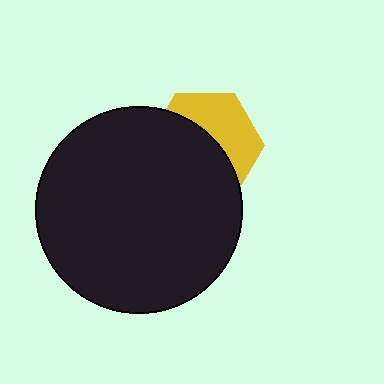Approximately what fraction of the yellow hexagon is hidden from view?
Roughly 58% of the yellow hexagon is hidden behind the black circle.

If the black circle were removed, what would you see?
You would see the complete yellow hexagon.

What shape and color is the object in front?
The object in front is a black circle.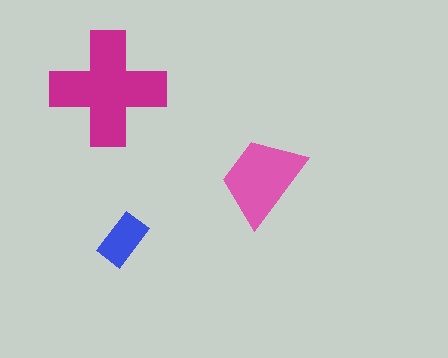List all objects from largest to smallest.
The magenta cross, the pink trapezoid, the blue rectangle.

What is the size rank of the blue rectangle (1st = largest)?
3rd.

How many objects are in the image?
There are 3 objects in the image.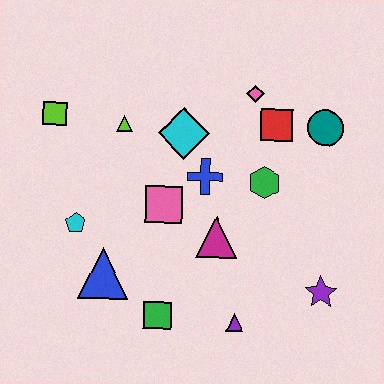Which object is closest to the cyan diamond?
The blue cross is closest to the cyan diamond.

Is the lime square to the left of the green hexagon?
Yes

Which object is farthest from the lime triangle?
The purple star is farthest from the lime triangle.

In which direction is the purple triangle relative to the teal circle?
The purple triangle is below the teal circle.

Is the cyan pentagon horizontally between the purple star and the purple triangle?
No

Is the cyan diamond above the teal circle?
No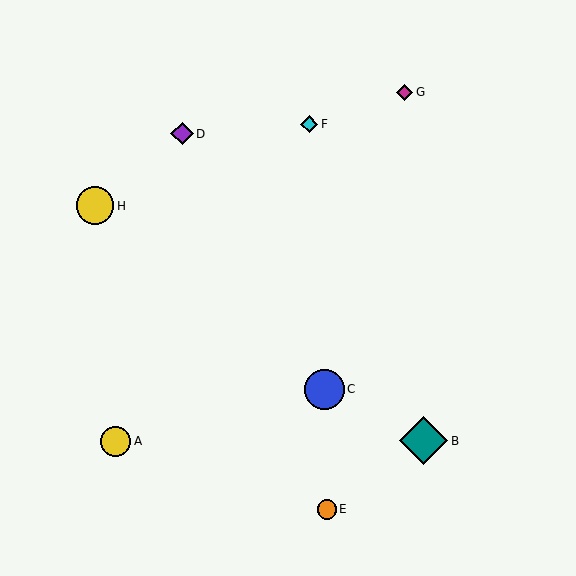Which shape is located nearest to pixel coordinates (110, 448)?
The yellow circle (labeled A) at (116, 441) is nearest to that location.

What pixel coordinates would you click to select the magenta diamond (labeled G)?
Click at (405, 92) to select the magenta diamond G.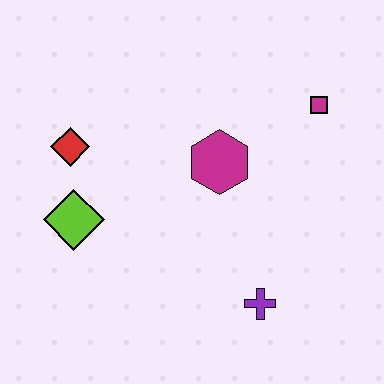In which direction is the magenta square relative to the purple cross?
The magenta square is above the purple cross.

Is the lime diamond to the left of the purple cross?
Yes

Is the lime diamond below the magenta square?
Yes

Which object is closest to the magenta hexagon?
The magenta square is closest to the magenta hexagon.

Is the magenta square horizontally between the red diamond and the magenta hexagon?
No